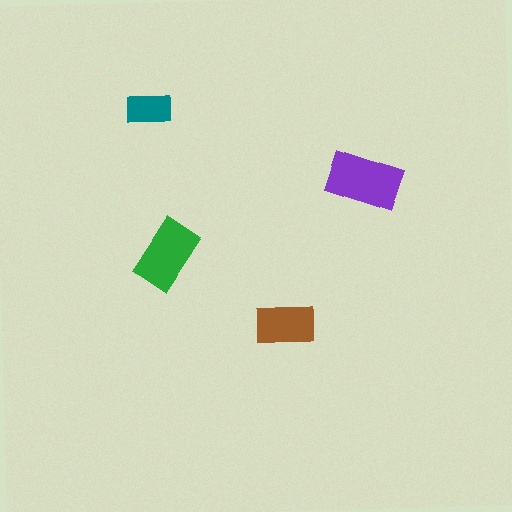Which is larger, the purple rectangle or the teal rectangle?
The purple one.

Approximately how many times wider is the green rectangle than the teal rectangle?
About 1.5 times wider.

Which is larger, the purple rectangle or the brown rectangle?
The purple one.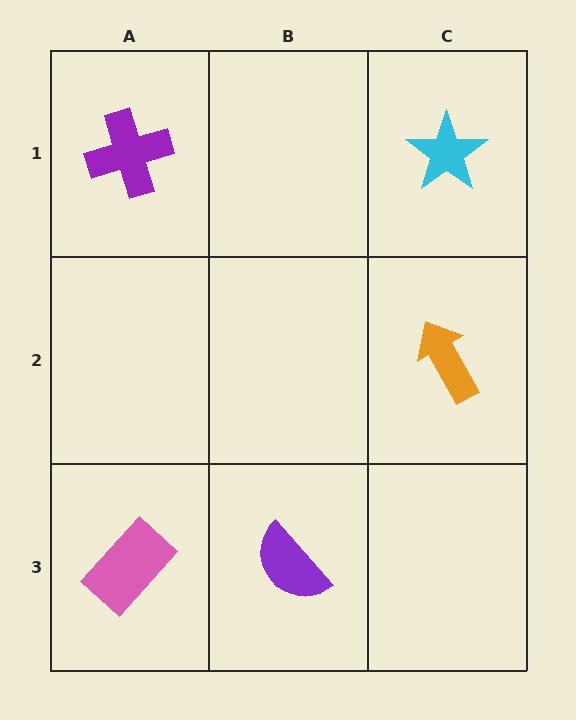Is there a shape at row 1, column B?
No, that cell is empty.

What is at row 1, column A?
A purple cross.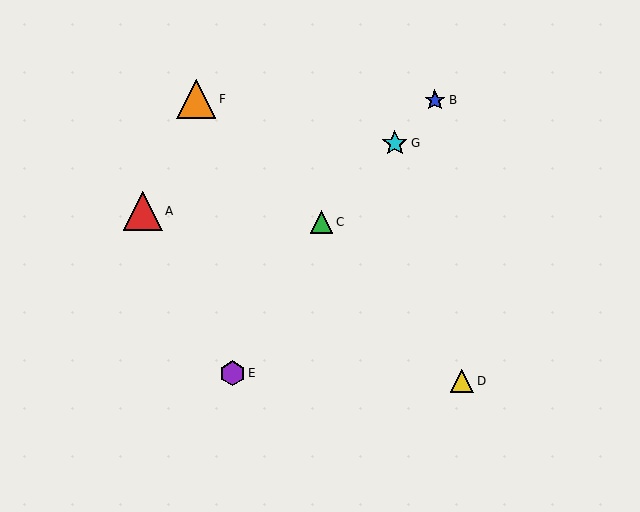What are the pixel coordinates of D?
Object D is at (462, 381).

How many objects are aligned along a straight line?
3 objects (B, C, G) are aligned along a straight line.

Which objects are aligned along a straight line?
Objects B, C, G are aligned along a straight line.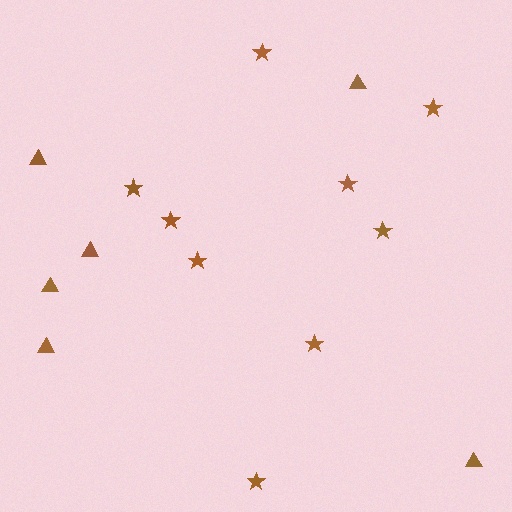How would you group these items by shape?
There are 2 groups: one group of stars (9) and one group of triangles (6).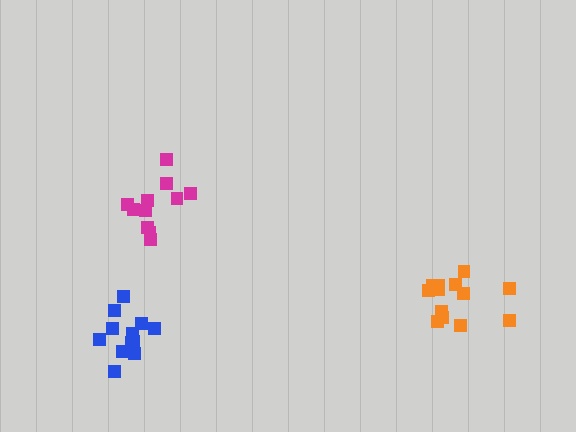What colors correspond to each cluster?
The clusters are colored: orange, magenta, blue.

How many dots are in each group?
Group 1: 13 dots, Group 2: 11 dots, Group 3: 12 dots (36 total).